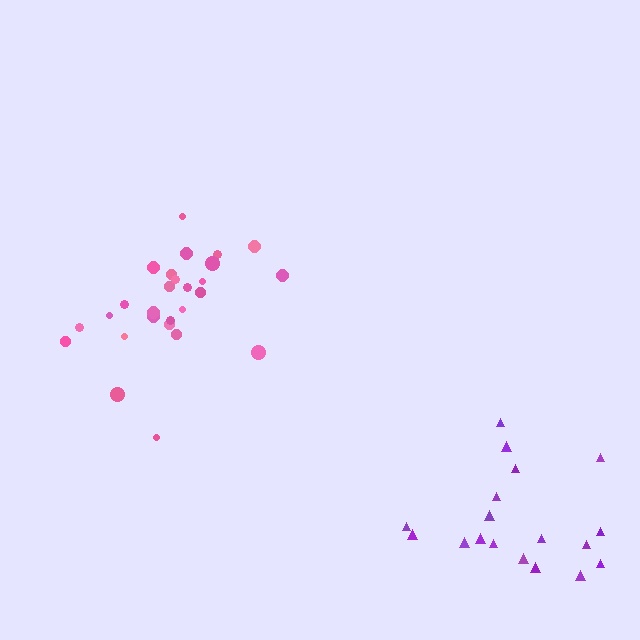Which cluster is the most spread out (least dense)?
Purple.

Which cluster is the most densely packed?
Pink.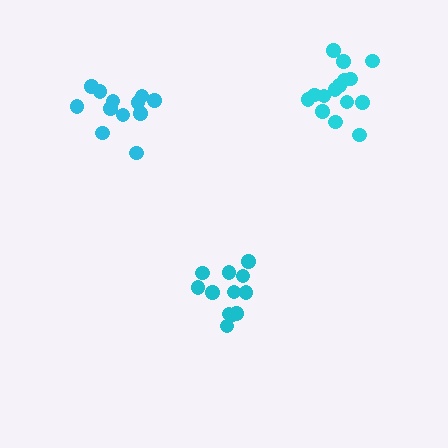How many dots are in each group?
Group 1: 12 dots, Group 2: 12 dots, Group 3: 15 dots (39 total).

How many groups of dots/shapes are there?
There are 3 groups.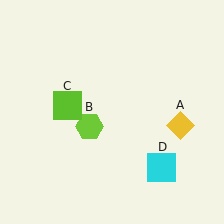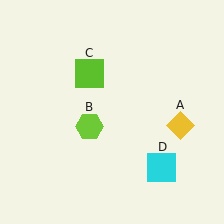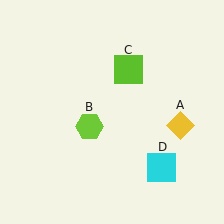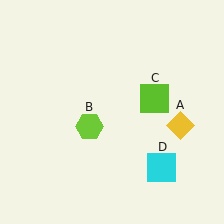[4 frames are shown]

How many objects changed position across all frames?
1 object changed position: lime square (object C).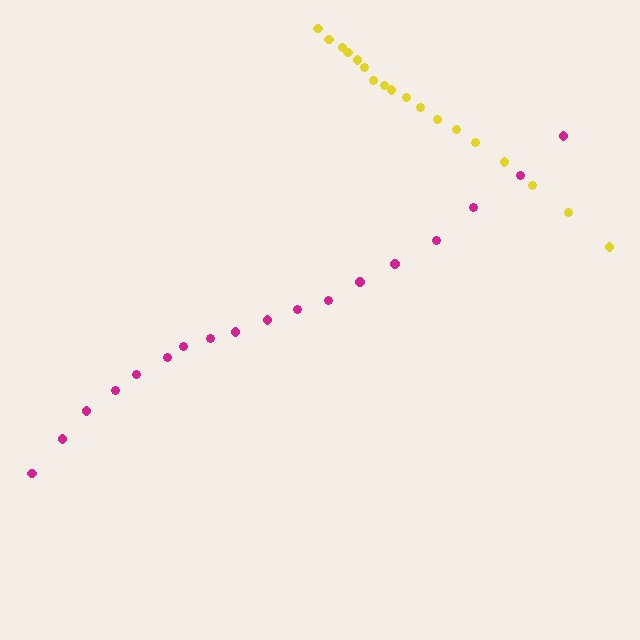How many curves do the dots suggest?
There are 2 distinct paths.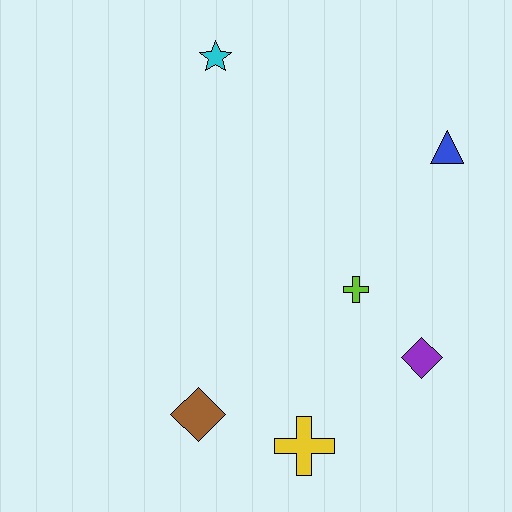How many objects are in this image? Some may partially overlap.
There are 6 objects.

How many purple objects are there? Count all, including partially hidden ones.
There is 1 purple object.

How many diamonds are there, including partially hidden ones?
There are 2 diamonds.